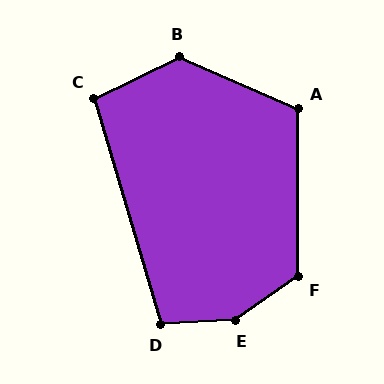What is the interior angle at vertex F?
Approximately 125 degrees (obtuse).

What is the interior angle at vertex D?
Approximately 104 degrees (obtuse).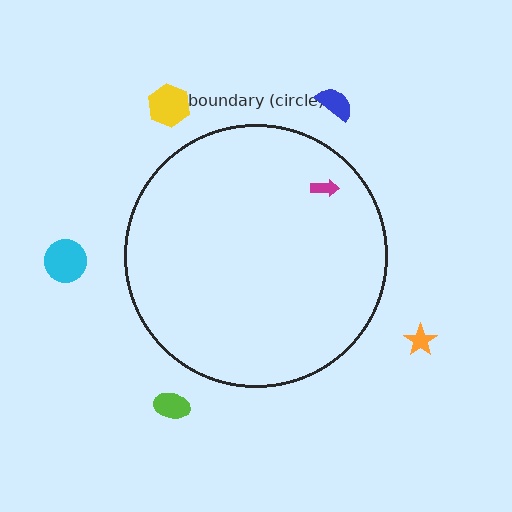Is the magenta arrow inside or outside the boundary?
Inside.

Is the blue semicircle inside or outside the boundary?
Outside.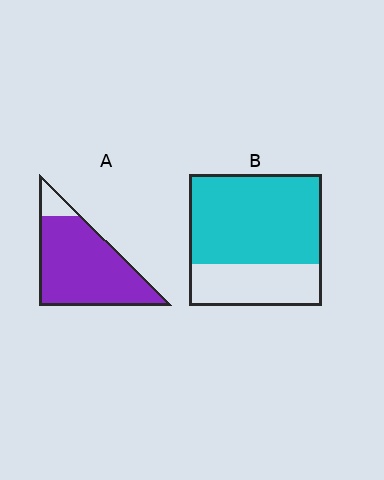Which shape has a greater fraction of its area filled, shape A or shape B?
Shape A.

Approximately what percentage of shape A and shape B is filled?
A is approximately 90% and B is approximately 70%.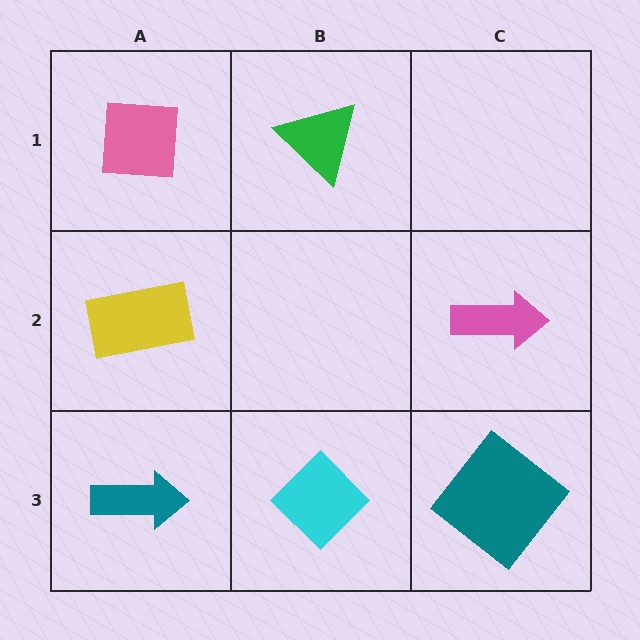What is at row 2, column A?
A yellow rectangle.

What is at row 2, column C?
A pink arrow.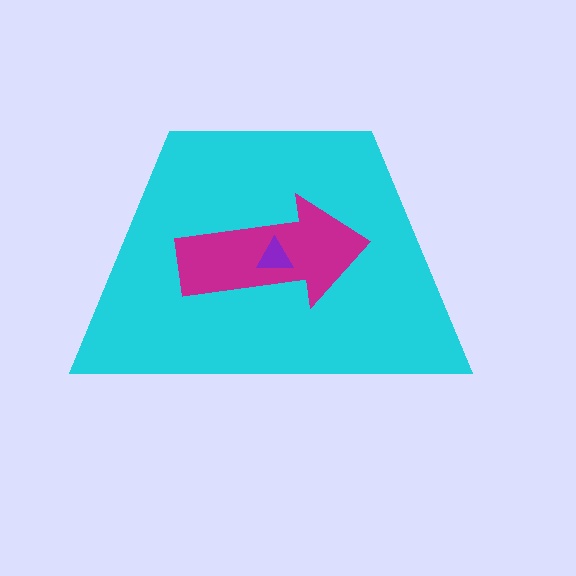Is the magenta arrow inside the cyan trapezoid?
Yes.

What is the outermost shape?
The cyan trapezoid.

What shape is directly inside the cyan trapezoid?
The magenta arrow.